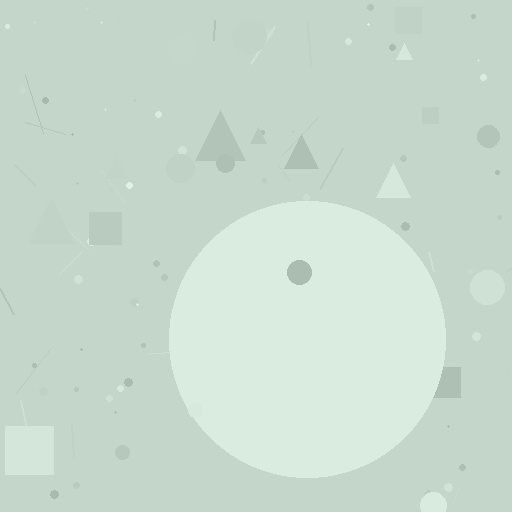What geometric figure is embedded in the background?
A circle is embedded in the background.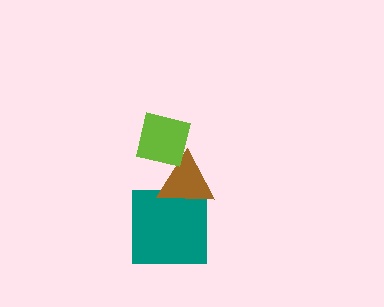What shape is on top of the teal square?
The brown triangle is on top of the teal square.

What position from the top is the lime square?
The lime square is 1st from the top.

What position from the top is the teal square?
The teal square is 3rd from the top.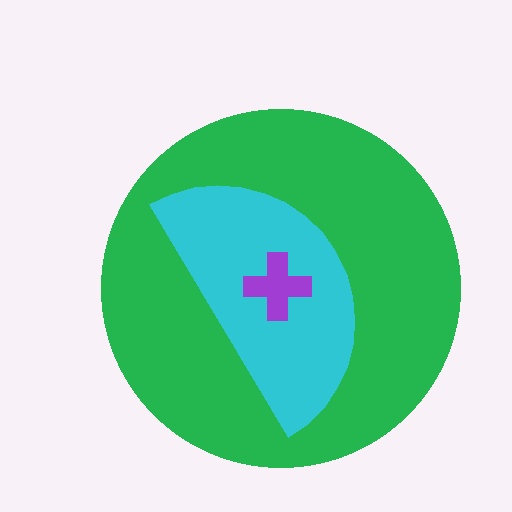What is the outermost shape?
The green circle.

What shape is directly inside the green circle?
The cyan semicircle.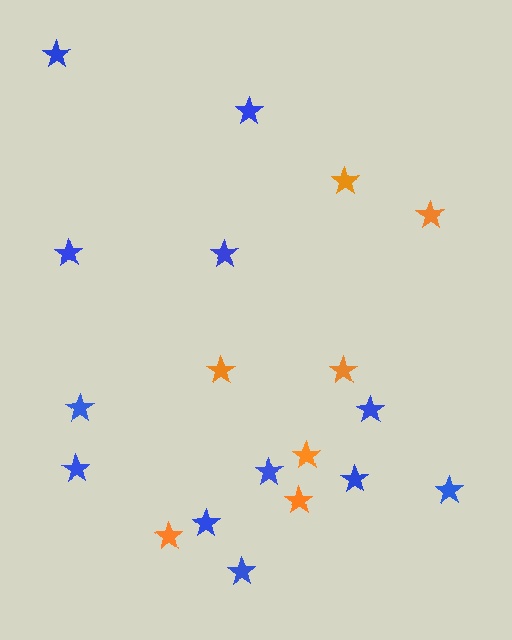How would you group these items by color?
There are 2 groups: one group of blue stars (12) and one group of orange stars (7).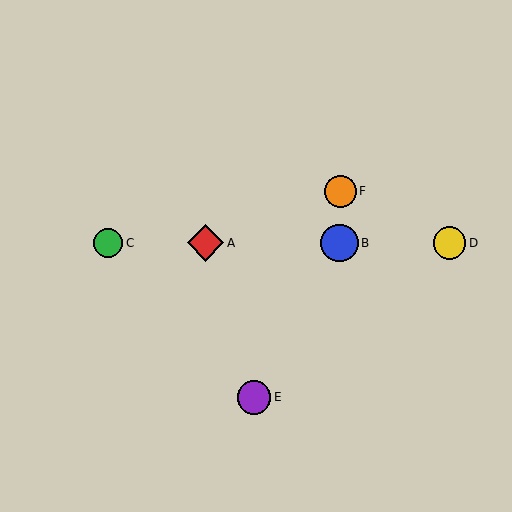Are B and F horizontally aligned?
No, B is at y≈243 and F is at y≈191.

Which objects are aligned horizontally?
Objects A, B, C, D are aligned horizontally.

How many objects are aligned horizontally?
4 objects (A, B, C, D) are aligned horizontally.